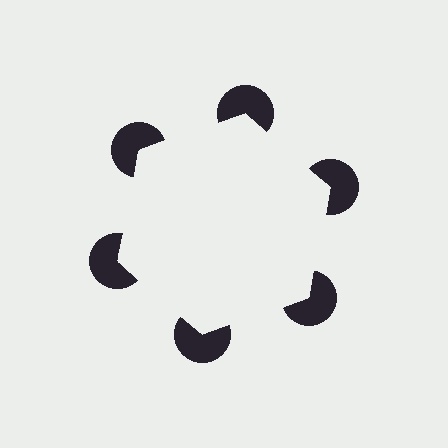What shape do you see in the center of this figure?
An illusory hexagon — its edges are inferred from the aligned wedge cuts in the pac-man discs, not physically drawn.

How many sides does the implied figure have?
6 sides.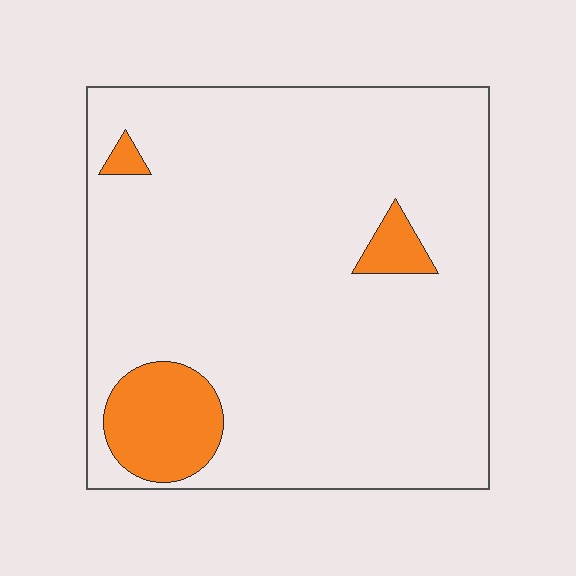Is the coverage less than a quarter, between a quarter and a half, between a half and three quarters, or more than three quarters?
Less than a quarter.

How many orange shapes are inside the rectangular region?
3.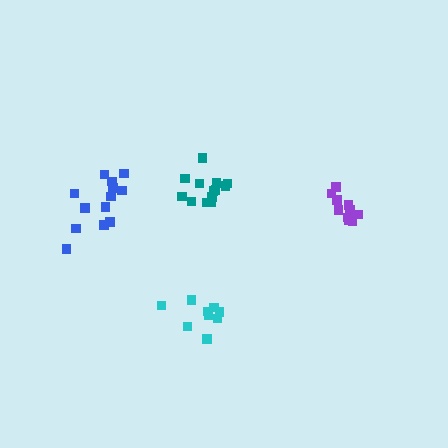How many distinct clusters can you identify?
There are 4 distinct clusters.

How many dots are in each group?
Group 1: 10 dots, Group 2: 9 dots, Group 3: 14 dots, Group 4: 13 dots (46 total).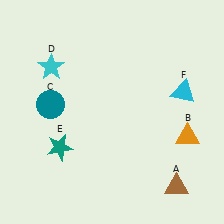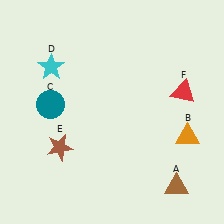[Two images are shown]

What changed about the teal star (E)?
In Image 1, E is teal. In Image 2, it changed to brown.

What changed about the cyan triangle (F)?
In Image 1, F is cyan. In Image 2, it changed to red.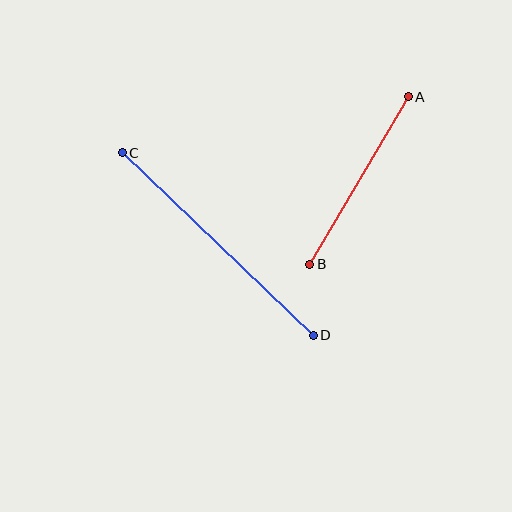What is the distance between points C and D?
The distance is approximately 264 pixels.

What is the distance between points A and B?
The distance is approximately 195 pixels.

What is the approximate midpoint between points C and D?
The midpoint is at approximately (218, 244) pixels.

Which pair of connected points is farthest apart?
Points C and D are farthest apart.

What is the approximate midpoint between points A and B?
The midpoint is at approximately (359, 181) pixels.